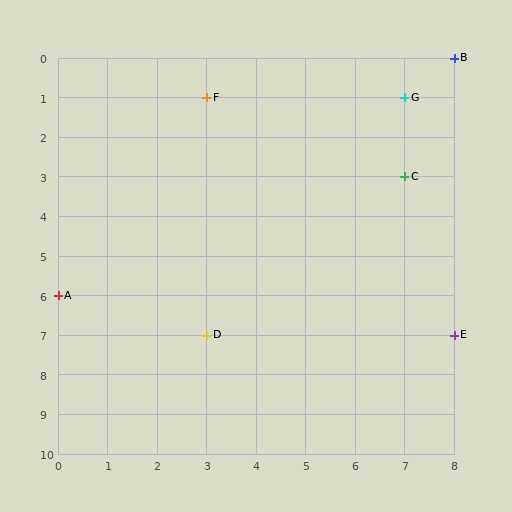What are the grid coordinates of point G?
Point G is at grid coordinates (7, 1).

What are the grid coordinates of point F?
Point F is at grid coordinates (3, 1).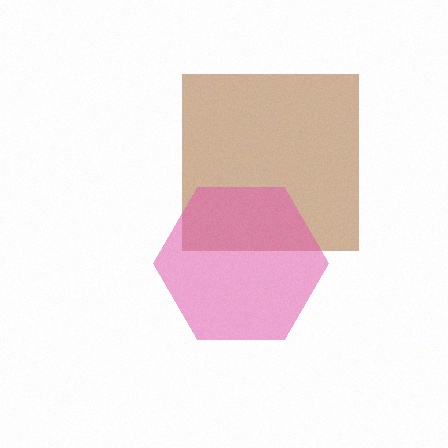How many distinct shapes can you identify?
There are 2 distinct shapes: a brown square, a pink hexagon.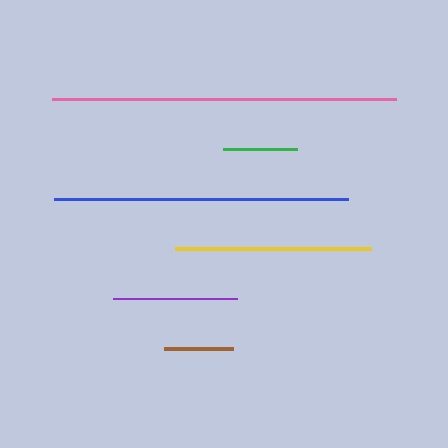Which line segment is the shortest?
The brown line is the shortest at approximately 69 pixels.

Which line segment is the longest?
The pink line is the longest at approximately 343 pixels.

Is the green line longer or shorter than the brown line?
The green line is longer than the brown line.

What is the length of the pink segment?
The pink segment is approximately 343 pixels long.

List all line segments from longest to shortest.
From longest to shortest: pink, blue, yellow, purple, green, brown.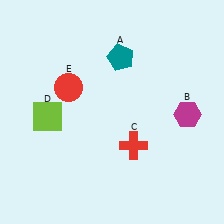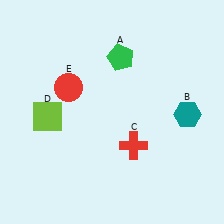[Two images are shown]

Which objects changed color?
A changed from teal to green. B changed from magenta to teal.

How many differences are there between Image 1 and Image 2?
There are 2 differences between the two images.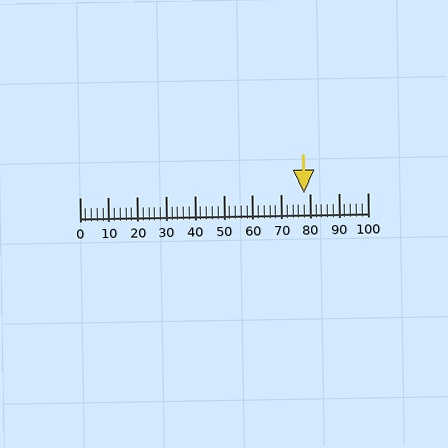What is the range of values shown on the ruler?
The ruler shows values from 0 to 100.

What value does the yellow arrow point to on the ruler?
The yellow arrow points to approximately 78.